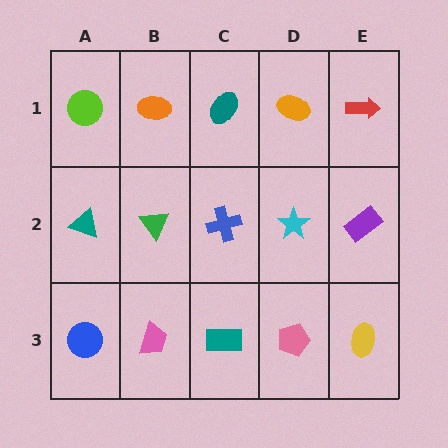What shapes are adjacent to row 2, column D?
An orange ellipse (row 1, column D), a pink pentagon (row 3, column D), a blue cross (row 2, column C), a purple rectangle (row 2, column E).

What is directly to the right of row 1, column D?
A red arrow.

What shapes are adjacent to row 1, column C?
A blue cross (row 2, column C), an orange ellipse (row 1, column B), an orange ellipse (row 1, column D).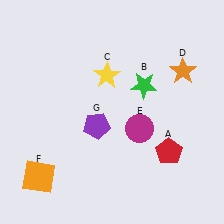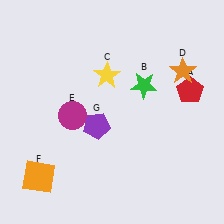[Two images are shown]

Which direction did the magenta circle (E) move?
The magenta circle (E) moved left.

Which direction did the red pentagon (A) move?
The red pentagon (A) moved up.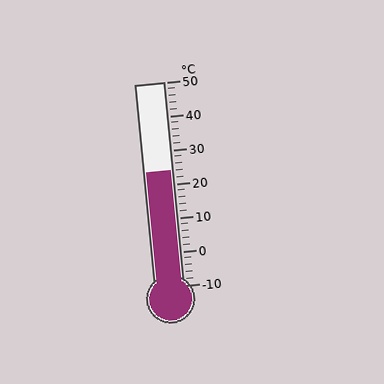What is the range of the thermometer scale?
The thermometer scale ranges from -10°C to 50°C.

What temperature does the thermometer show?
The thermometer shows approximately 24°C.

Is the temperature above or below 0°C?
The temperature is above 0°C.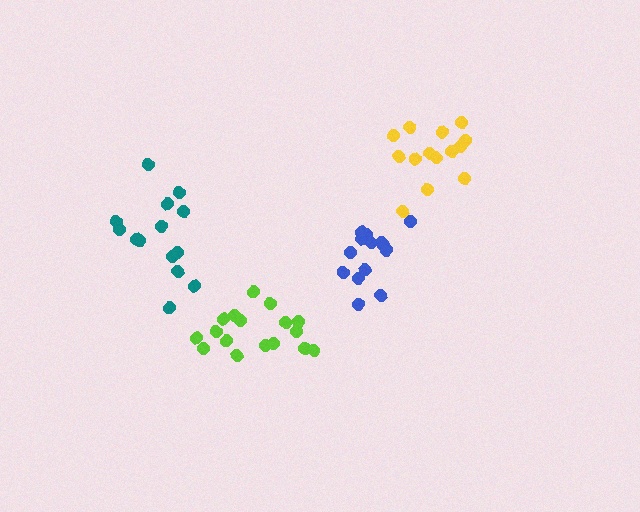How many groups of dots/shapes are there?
There are 4 groups.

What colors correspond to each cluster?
The clusters are colored: teal, blue, yellow, lime.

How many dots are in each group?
Group 1: 14 dots, Group 2: 14 dots, Group 3: 14 dots, Group 4: 17 dots (59 total).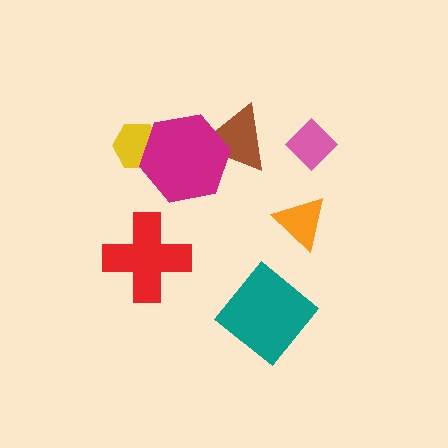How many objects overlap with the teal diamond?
0 objects overlap with the teal diamond.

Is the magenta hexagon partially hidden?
No, no other shape covers it.